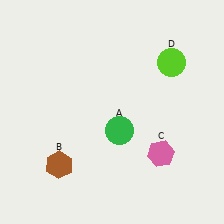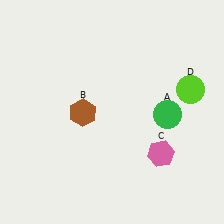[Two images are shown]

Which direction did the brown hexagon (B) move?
The brown hexagon (B) moved up.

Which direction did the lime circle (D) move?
The lime circle (D) moved down.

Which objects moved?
The objects that moved are: the green circle (A), the brown hexagon (B), the lime circle (D).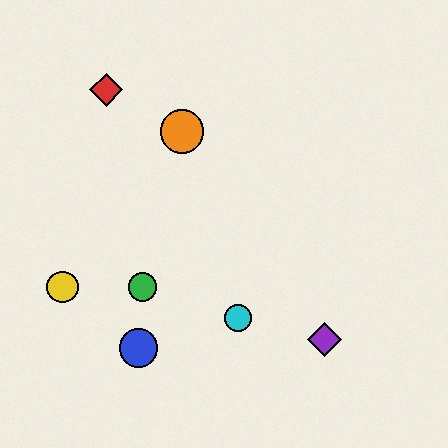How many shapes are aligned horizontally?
2 shapes (the green circle, the yellow circle) are aligned horizontally.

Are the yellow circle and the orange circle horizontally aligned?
No, the yellow circle is at y≈287 and the orange circle is at y≈131.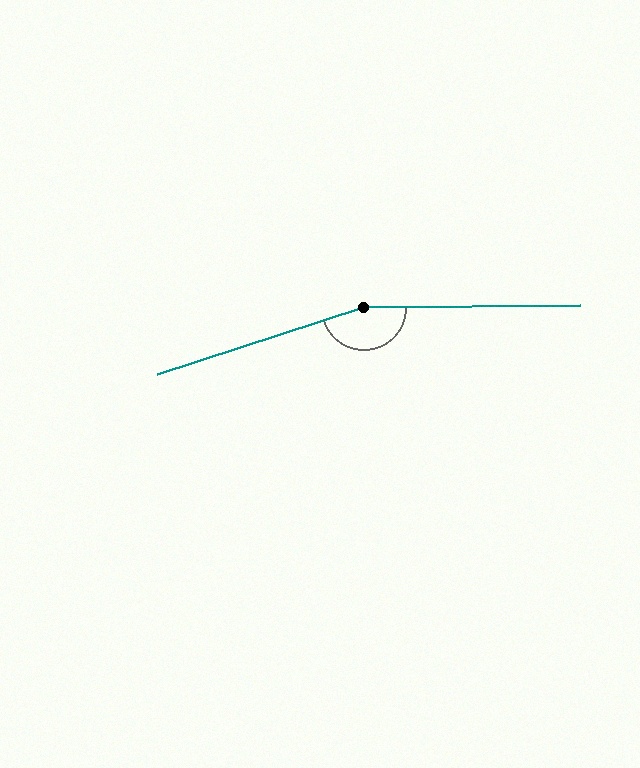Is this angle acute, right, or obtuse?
It is obtuse.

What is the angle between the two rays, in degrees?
Approximately 163 degrees.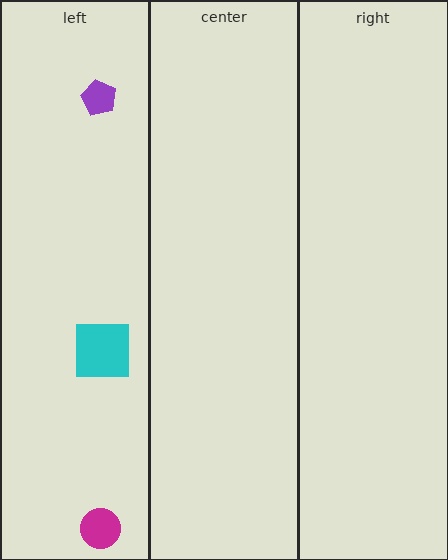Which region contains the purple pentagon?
The left region.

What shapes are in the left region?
The magenta circle, the cyan square, the purple pentagon.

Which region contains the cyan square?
The left region.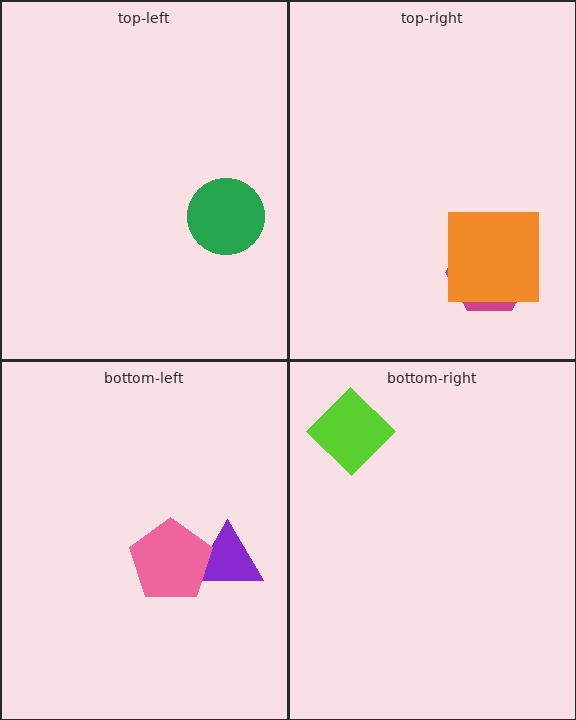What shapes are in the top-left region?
The green circle.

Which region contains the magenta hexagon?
The top-right region.